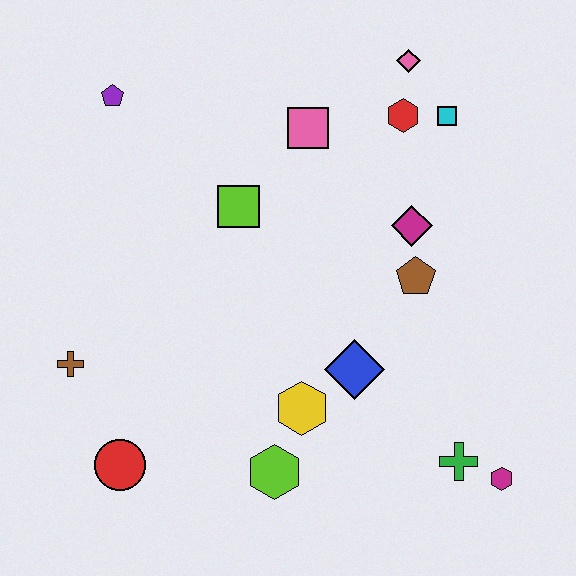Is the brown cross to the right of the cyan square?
No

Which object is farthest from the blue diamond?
The purple pentagon is farthest from the blue diamond.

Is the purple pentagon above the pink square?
Yes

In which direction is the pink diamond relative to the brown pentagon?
The pink diamond is above the brown pentagon.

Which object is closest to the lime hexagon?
The yellow hexagon is closest to the lime hexagon.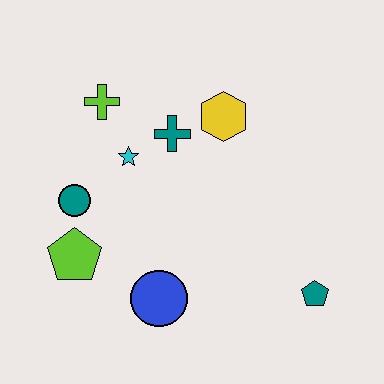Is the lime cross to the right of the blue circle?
No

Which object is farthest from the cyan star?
The teal pentagon is farthest from the cyan star.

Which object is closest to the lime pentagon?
The teal circle is closest to the lime pentagon.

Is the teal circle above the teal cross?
No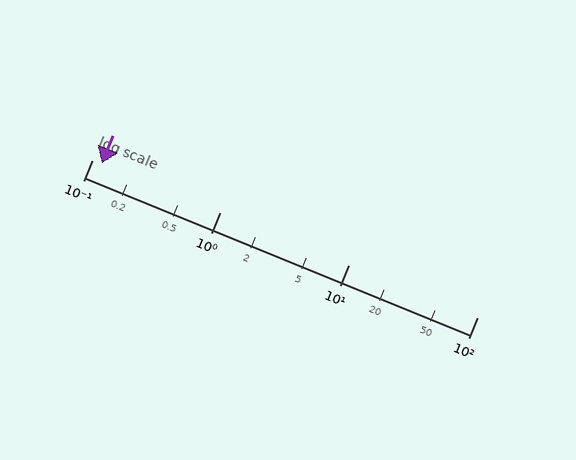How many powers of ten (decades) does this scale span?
The scale spans 3 decades, from 0.1 to 100.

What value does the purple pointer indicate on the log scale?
The pointer indicates approximately 0.12.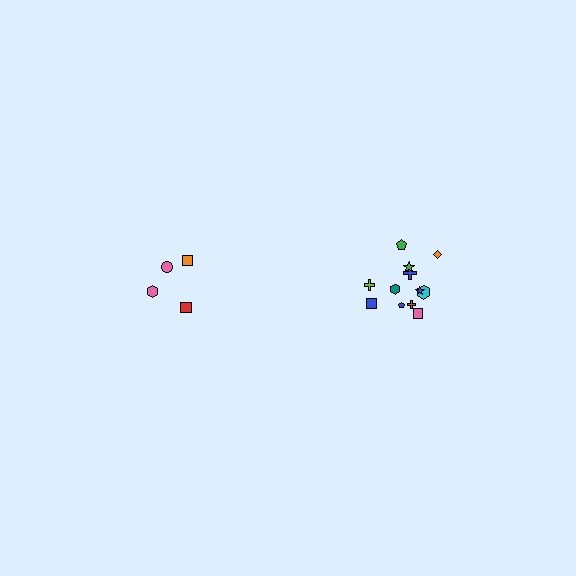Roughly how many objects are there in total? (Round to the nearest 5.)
Roughly 15 objects in total.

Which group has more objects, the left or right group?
The right group.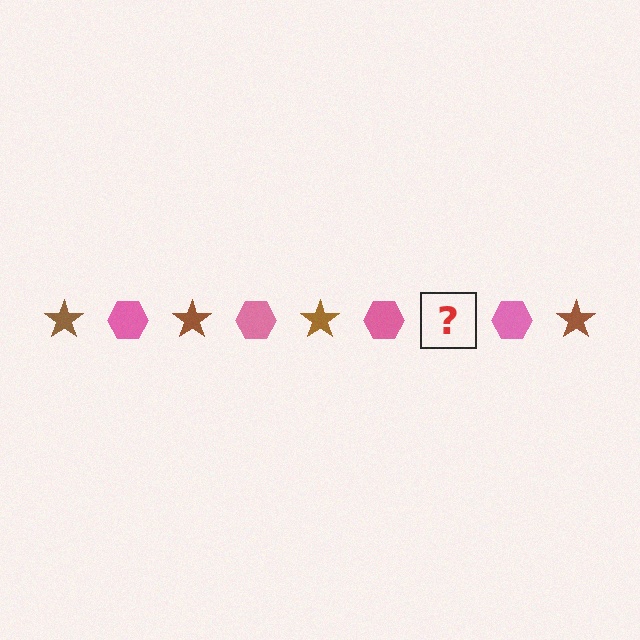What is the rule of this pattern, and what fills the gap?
The rule is that the pattern alternates between brown star and pink hexagon. The gap should be filled with a brown star.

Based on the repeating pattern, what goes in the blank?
The blank should be a brown star.